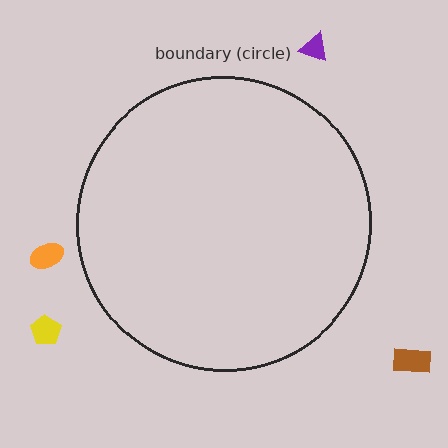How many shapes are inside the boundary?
0 inside, 4 outside.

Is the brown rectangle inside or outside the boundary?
Outside.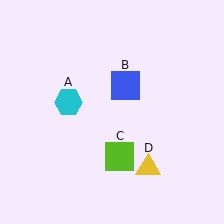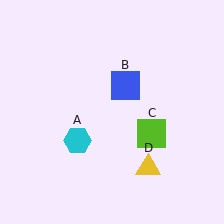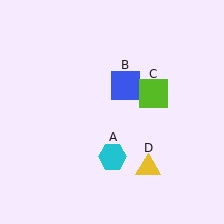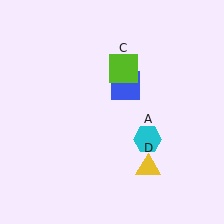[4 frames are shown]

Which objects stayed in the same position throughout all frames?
Blue square (object B) and yellow triangle (object D) remained stationary.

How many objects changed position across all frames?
2 objects changed position: cyan hexagon (object A), lime square (object C).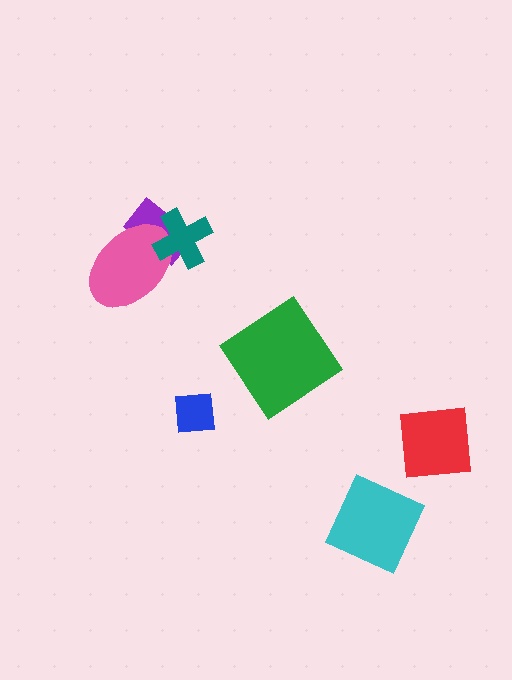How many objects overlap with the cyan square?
0 objects overlap with the cyan square.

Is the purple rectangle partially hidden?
Yes, it is partially covered by another shape.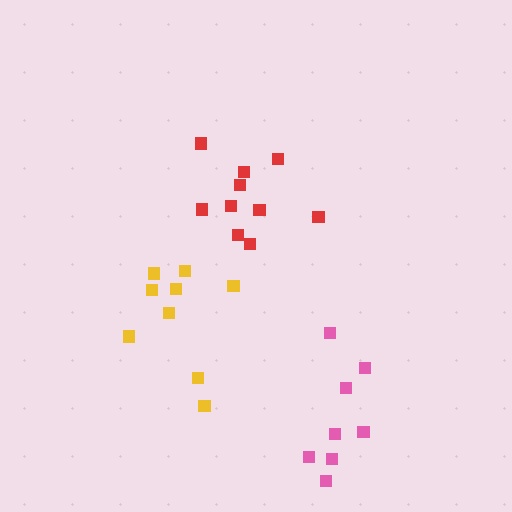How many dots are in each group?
Group 1: 10 dots, Group 2: 9 dots, Group 3: 8 dots (27 total).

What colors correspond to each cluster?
The clusters are colored: red, yellow, pink.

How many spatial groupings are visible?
There are 3 spatial groupings.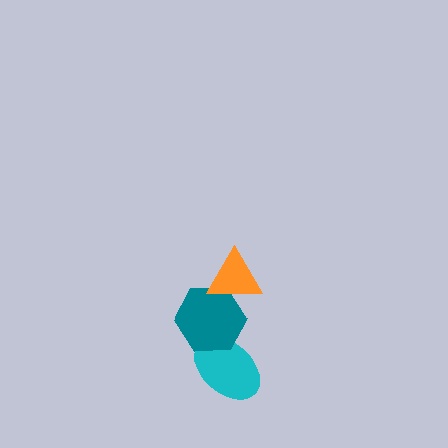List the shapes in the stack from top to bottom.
From top to bottom: the orange triangle, the teal hexagon, the cyan ellipse.